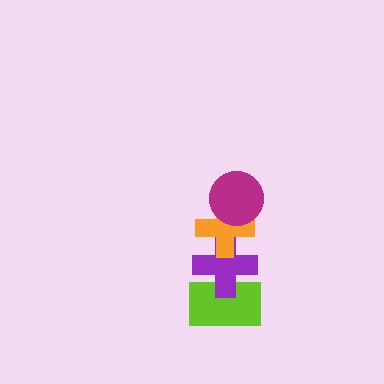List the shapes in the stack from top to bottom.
From top to bottom: the magenta circle, the orange cross, the purple cross, the lime rectangle.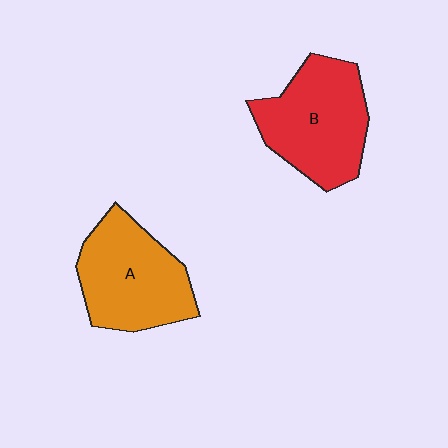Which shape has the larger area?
Shape B (red).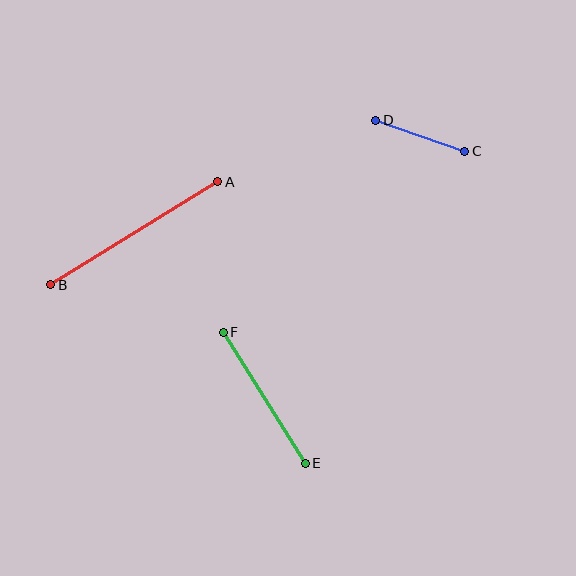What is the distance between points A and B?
The distance is approximately 196 pixels.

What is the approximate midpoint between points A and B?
The midpoint is at approximately (134, 233) pixels.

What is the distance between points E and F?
The distance is approximately 154 pixels.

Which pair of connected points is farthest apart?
Points A and B are farthest apart.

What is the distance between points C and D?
The distance is approximately 94 pixels.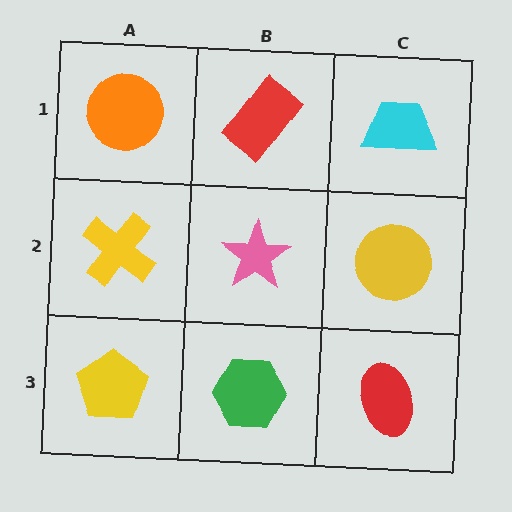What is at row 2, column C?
A yellow circle.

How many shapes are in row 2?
3 shapes.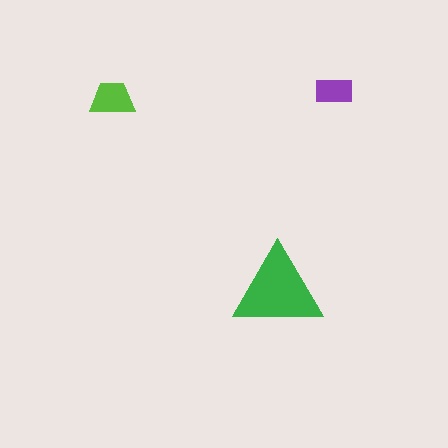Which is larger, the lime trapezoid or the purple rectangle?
The lime trapezoid.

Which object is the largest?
The green triangle.